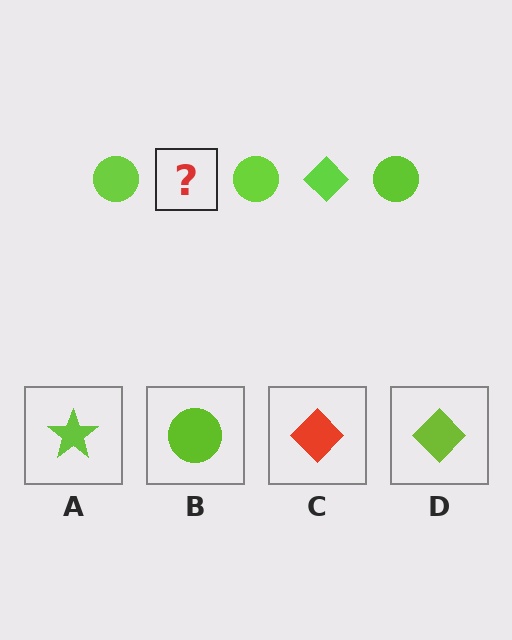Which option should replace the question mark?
Option D.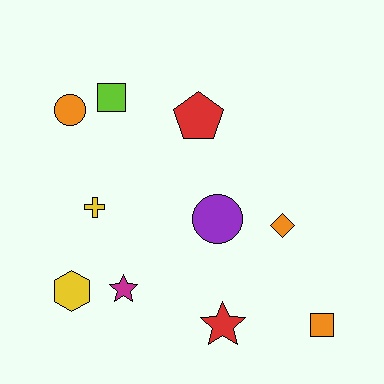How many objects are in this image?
There are 10 objects.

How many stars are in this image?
There are 2 stars.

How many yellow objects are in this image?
There are 2 yellow objects.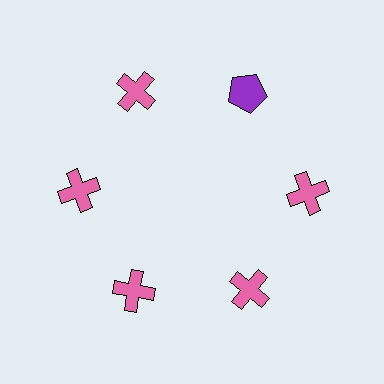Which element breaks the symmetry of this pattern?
The purple pentagon at roughly the 1 o'clock position breaks the symmetry. All other shapes are pink crosses.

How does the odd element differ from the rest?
It differs in both color (purple instead of pink) and shape (pentagon instead of cross).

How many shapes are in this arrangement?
There are 6 shapes arranged in a ring pattern.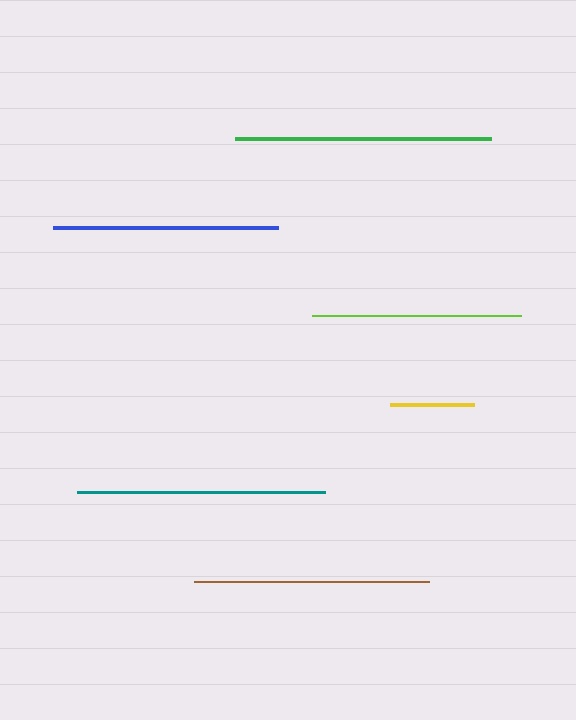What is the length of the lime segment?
The lime segment is approximately 209 pixels long.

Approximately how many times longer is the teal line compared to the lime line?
The teal line is approximately 1.2 times the length of the lime line.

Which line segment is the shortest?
The yellow line is the shortest at approximately 84 pixels.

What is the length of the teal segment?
The teal segment is approximately 249 pixels long.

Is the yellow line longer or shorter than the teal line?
The teal line is longer than the yellow line.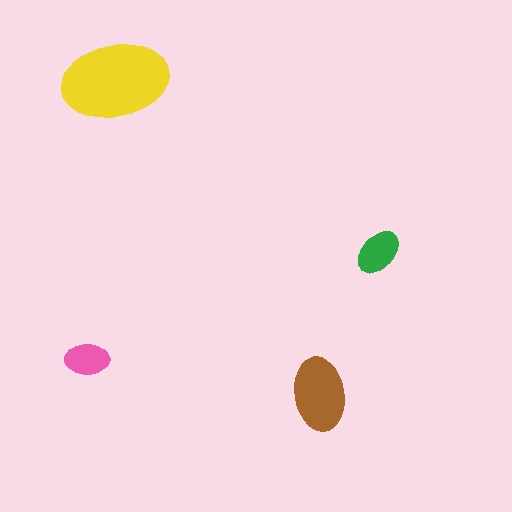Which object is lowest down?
The brown ellipse is bottommost.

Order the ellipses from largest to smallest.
the yellow one, the brown one, the green one, the pink one.